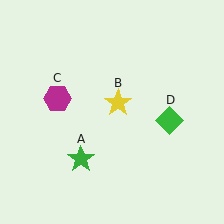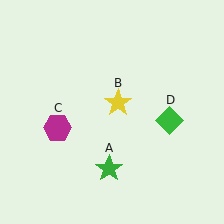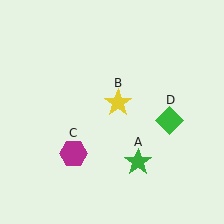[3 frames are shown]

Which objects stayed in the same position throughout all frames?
Yellow star (object B) and green diamond (object D) remained stationary.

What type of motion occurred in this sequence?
The green star (object A), magenta hexagon (object C) rotated counterclockwise around the center of the scene.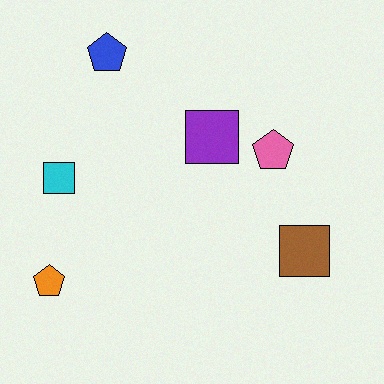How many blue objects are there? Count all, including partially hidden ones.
There is 1 blue object.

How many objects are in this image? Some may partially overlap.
There are 6 objects.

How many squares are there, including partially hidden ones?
There are 3 squares.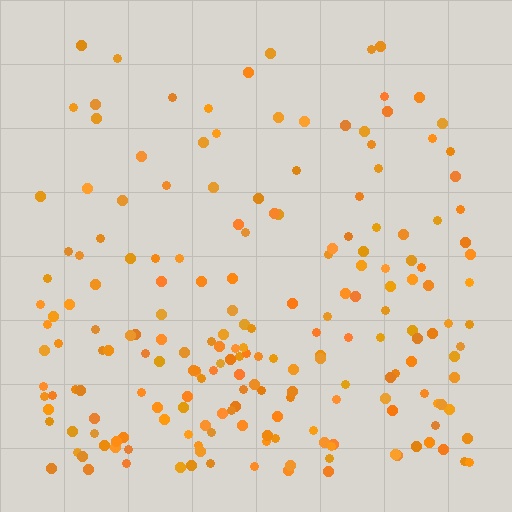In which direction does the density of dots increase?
From top to bottom, with the bottom side densest.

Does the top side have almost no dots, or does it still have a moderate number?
Still a moderate number, just noticeably fewer than the bottom.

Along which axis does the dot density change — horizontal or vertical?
Vertical.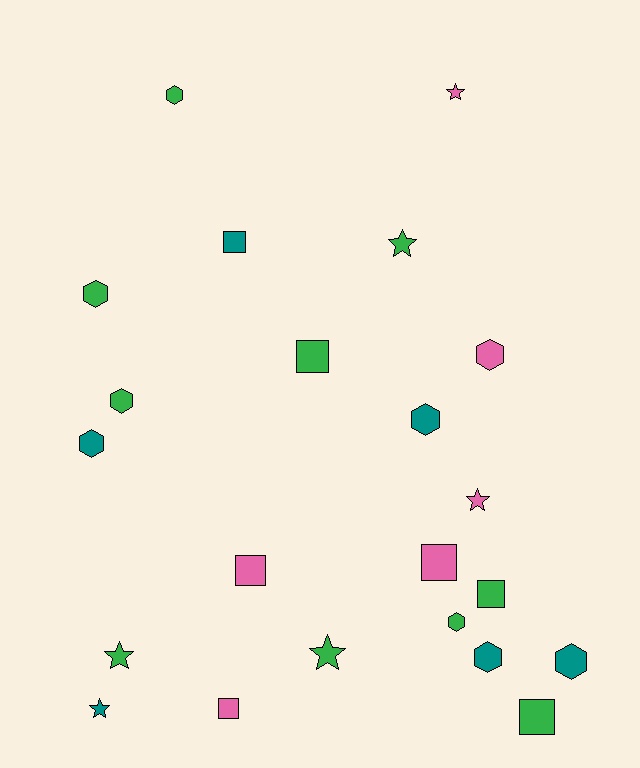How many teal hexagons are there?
There are 4 teal hexagons.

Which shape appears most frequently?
Hexagon, with 9 objects.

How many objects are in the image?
There are 22 objects.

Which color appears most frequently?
Green, with 10 objects.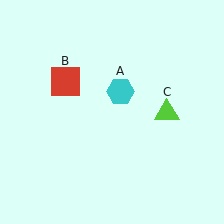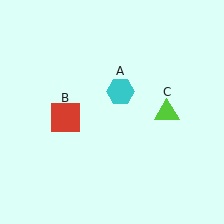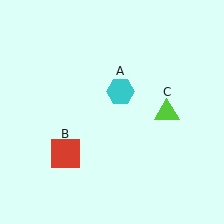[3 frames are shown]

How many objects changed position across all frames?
1 object changed position: red square (object B).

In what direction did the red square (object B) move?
The red square (object B) moved down.